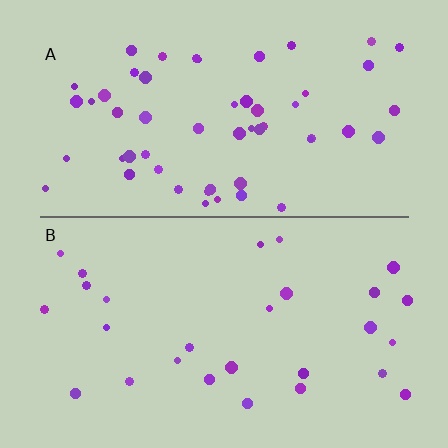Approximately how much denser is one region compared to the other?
Approximately 2.0× — region A over region B.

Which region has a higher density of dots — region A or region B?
A (the top).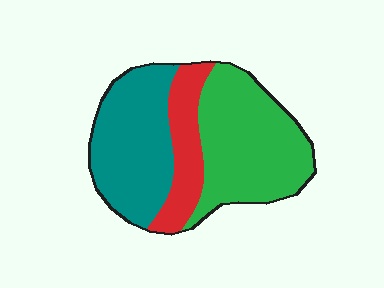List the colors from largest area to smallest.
From largest to smallest: green, teal, red.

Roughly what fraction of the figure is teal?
Teal covers 37% of the figure.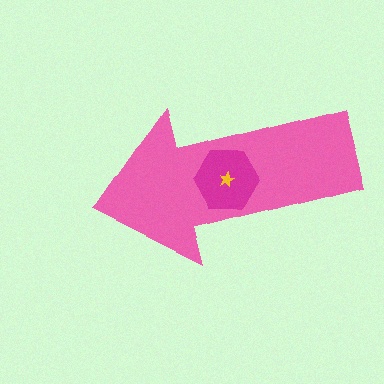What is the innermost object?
The yellow star.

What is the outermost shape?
The pink arrow.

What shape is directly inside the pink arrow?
The magenta hexagon.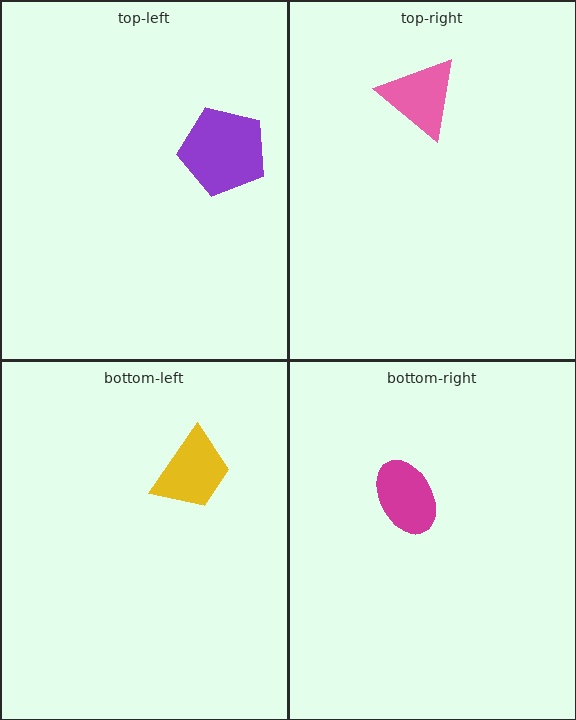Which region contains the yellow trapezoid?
The bottom-left region.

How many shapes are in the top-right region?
1.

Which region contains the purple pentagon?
The top-left region.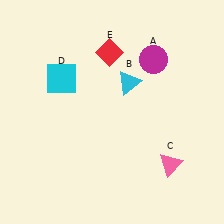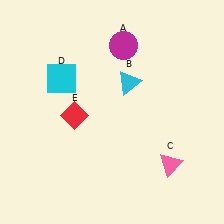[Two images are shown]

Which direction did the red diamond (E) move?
The red diamond (E) moved down.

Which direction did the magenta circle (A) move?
The magenta circle (A) moved left.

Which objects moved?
The objects that moved are: the magenta circle (A), the red diamond (E).